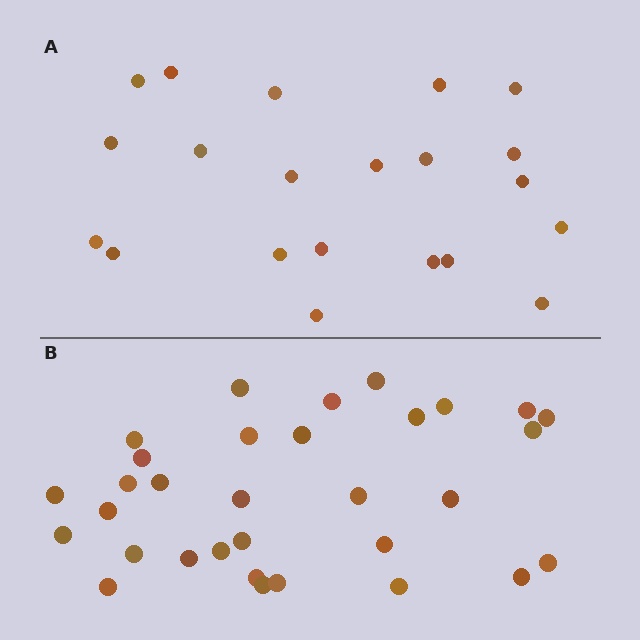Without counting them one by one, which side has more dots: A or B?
Region B (the bottom region) has more dots.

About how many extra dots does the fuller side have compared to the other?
Region B has roughly 12 or so more dots than region A.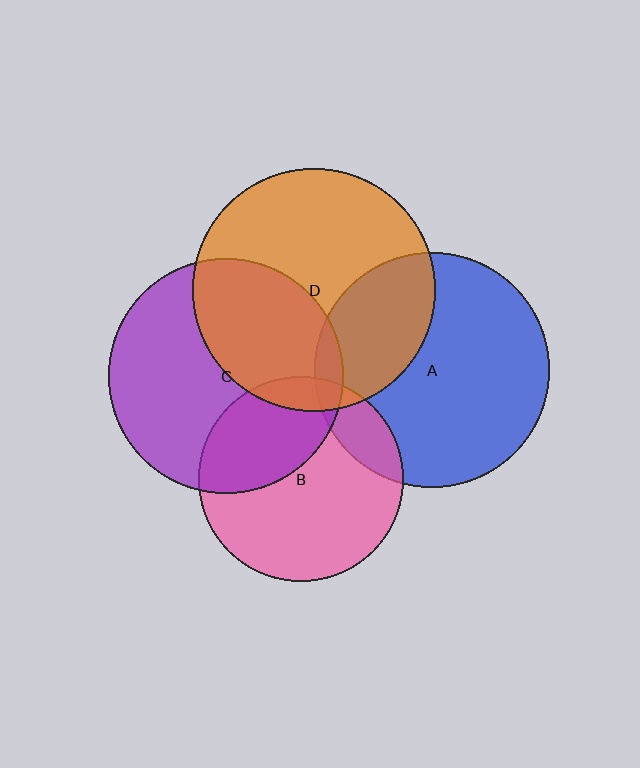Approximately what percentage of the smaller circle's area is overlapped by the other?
Approximately 30%.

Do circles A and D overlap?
Yes.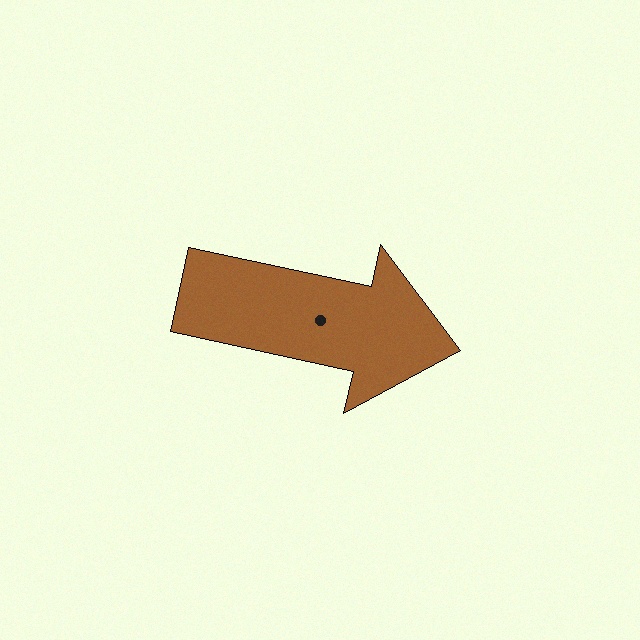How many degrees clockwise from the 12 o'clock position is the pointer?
Approximately 102 degrees.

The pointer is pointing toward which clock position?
Roughly 3 o'clock.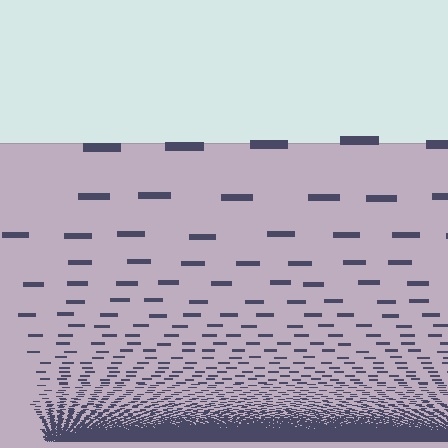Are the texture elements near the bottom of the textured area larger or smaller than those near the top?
Smaller. The gradient is inverted — elements near the bottom are smaller and denser.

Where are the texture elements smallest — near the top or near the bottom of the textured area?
Near the bottom.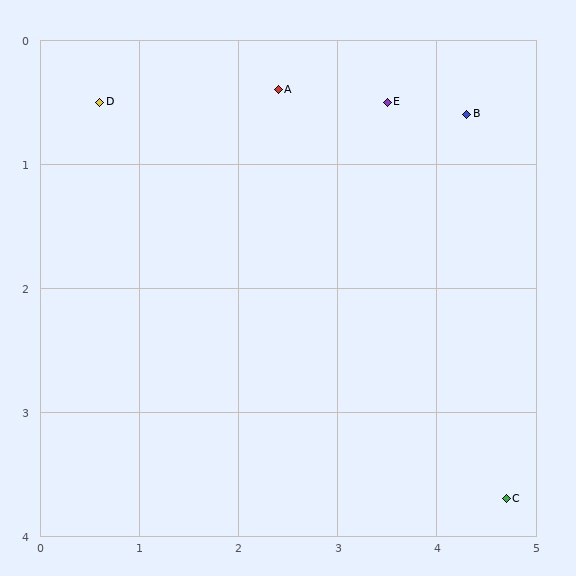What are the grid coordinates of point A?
Point A is at approximately (2.4, 0.4).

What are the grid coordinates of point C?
Point C is at approximately (4.7, 3.7).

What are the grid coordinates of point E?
Point E is at approximately (3.5, 0.5).